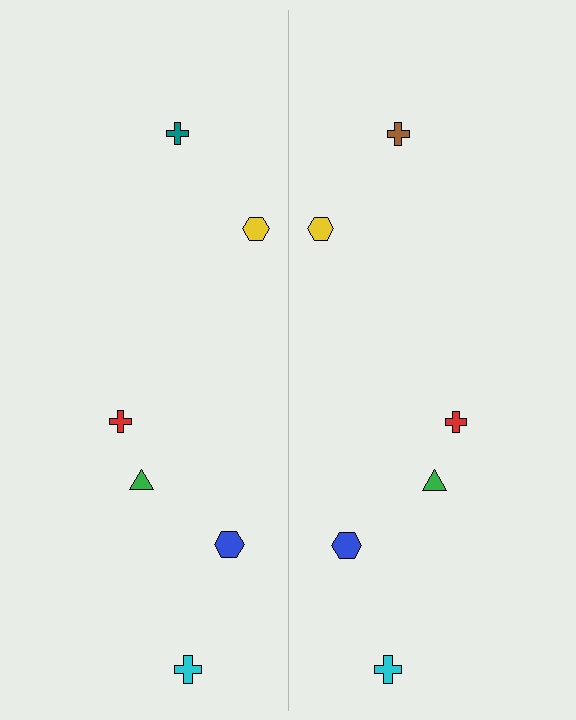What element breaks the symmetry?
The brown cross on the right side breaks the symmetry — its mirror counterpart is teal.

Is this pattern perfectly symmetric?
No, the pattern is not perfectly symmetric. The brown cross on the right side breaks the symmetry — its mirror counterpart is teal.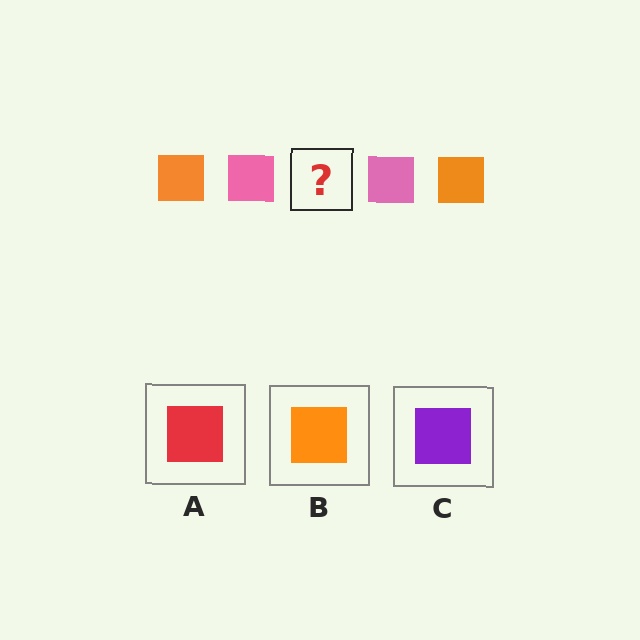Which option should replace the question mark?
Option B.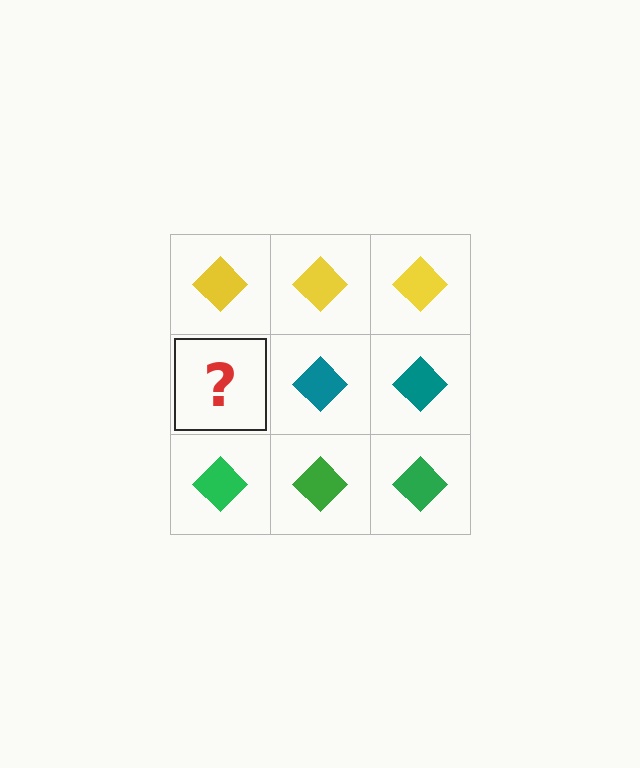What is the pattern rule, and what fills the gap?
The rule is that each row has a consistent color. The gap should be filled with a teal diamond.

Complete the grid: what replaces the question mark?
The question mark should be replaced with a teal diamond.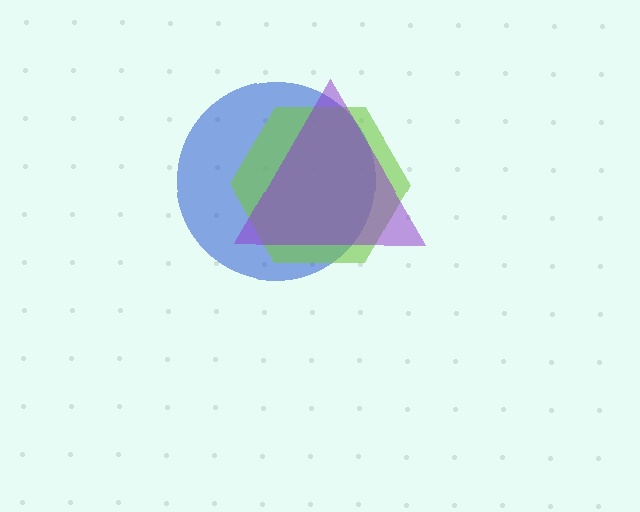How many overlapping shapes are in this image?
There are 3 overlapping shapes in the image.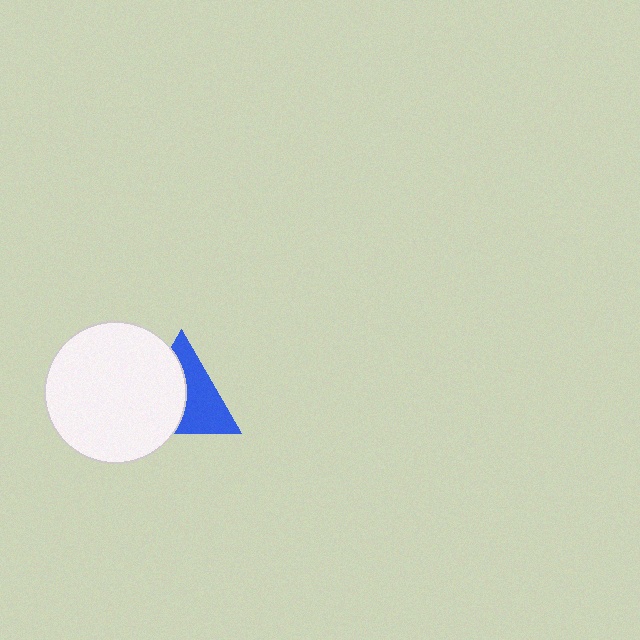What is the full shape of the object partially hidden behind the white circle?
The partially hidden object is a blue triangle.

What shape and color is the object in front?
The object in front is a white circle.